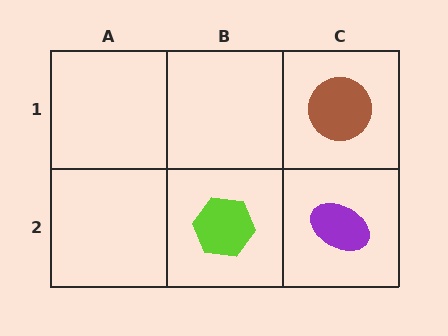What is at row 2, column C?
A purple ellipse.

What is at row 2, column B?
A lime hexagon.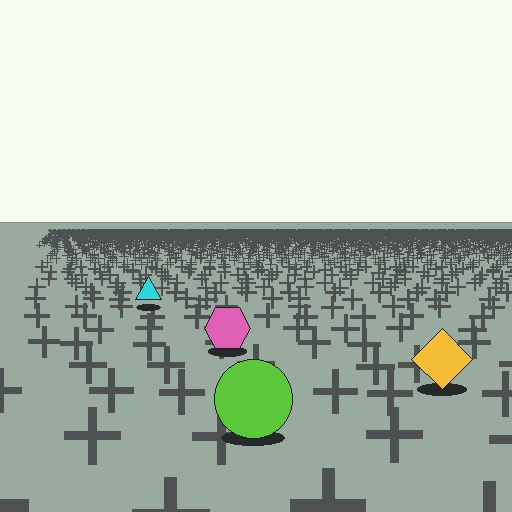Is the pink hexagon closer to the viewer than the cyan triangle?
Yes. The pink hexagon is closer — you can tell from the texture gradient: the ground texture is coarser near it.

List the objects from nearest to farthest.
From nearest to farthest: the lime circle, the yellow diamond, the pink hexagon, the cyan triangle.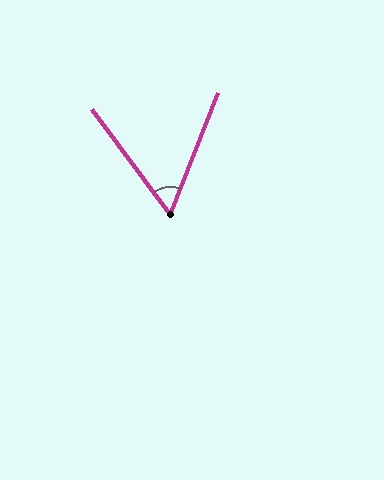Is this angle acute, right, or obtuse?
It is acute.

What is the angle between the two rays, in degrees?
Approximately 58 degrees.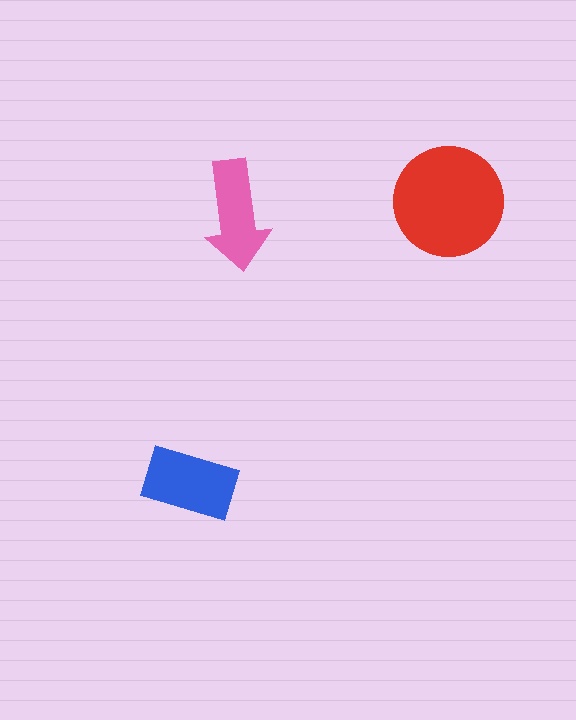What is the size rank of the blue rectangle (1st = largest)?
2nd.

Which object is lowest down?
The blue rectangle is bottommost.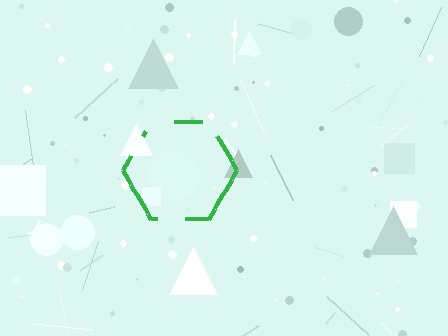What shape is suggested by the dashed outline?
The dashed outline suggests a hexagon.